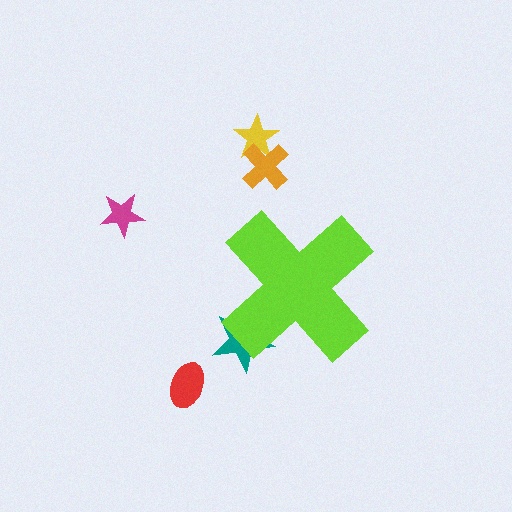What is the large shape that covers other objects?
A lime cross.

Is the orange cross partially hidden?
No, the orange cross is fully visible.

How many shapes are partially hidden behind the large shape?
1 shape is partially hidden.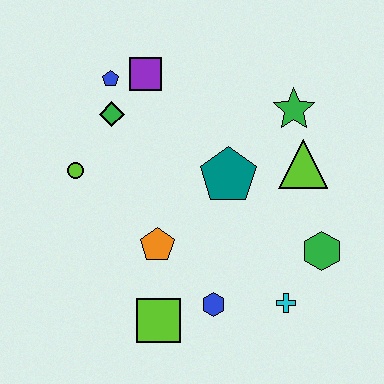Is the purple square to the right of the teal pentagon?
No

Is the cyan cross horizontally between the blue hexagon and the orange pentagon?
No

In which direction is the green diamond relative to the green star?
The green diamond is to the left of the green star.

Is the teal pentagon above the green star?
No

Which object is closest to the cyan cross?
The green hexagon is closest to the cyan cross.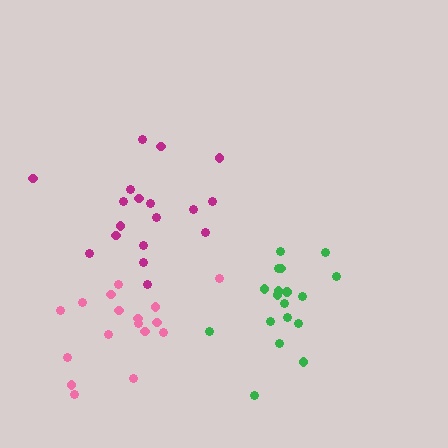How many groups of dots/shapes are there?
There are 3 groups.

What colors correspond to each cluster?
The clusters are colored: magenta, green, pink.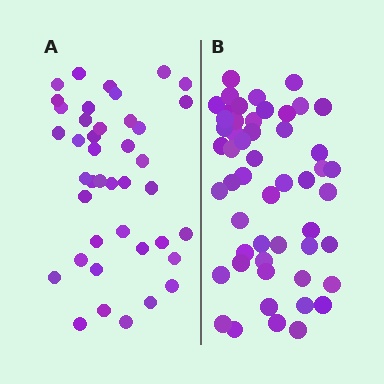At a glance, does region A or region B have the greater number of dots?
Region B (the right region) has more dots.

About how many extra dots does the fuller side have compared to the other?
Region B has roughly 12 or so more dots than region A.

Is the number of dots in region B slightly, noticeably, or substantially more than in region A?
Region B has noticeably more, but not dramatically so. The ratio is roughly 1.3 to 1.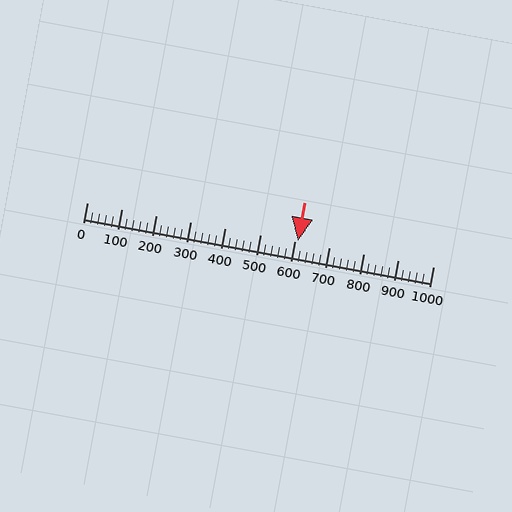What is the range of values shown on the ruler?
The ruler shows values from 0 to 1000.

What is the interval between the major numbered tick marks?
The major tick marks are spaced 100 units apart.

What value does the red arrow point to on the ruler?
The red arrow points to approximately 610.